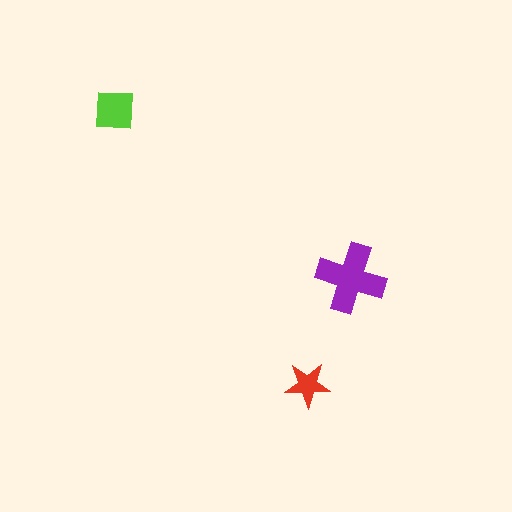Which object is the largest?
The purple cross.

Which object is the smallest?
The red star.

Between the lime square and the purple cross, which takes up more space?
The purple cross.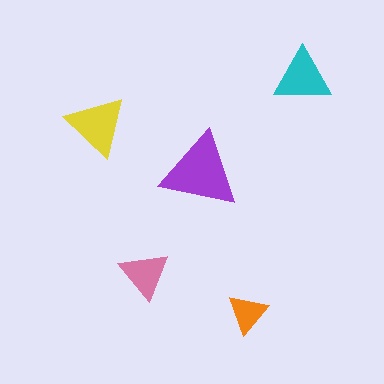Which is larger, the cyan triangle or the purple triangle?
The purple one.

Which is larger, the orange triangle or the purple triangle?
The purple one.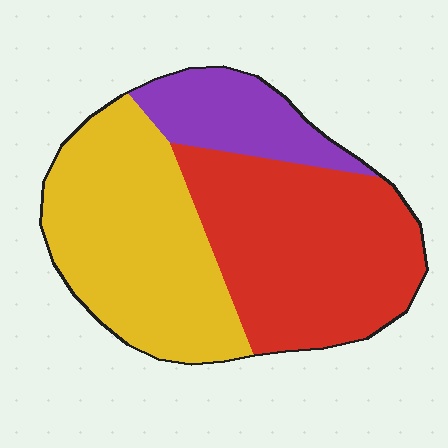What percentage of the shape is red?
Red covers around 45% of the shape.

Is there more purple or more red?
Red.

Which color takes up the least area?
Purple, at roughly 15%.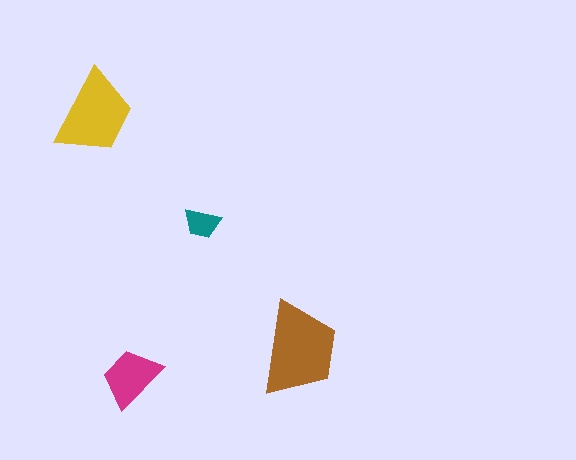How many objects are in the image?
There are 4 objects in the image.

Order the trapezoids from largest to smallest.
the brown one, the yellow one, the magenta one, the teal one.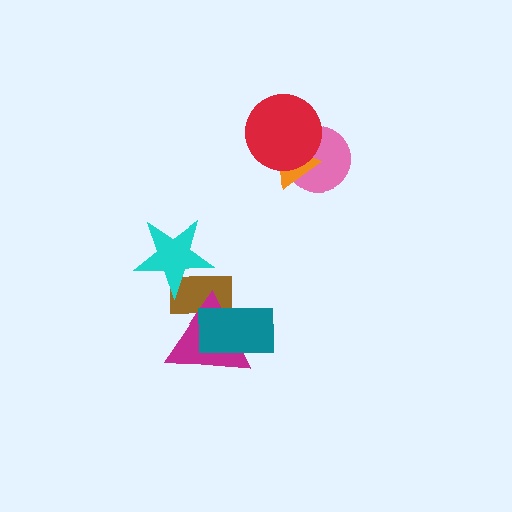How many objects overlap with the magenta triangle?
2 objects overlap with the magenta triangle.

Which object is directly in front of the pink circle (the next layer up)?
The orange triangle is directly in front of the pink circle.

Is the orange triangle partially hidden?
Yes, it is partially covered by another shape.